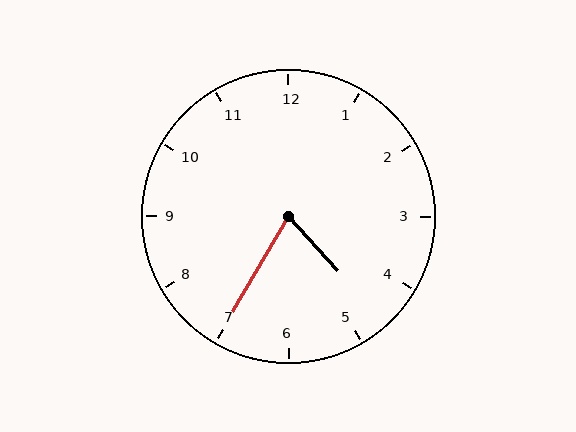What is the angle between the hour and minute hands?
Approximately 72 degrees.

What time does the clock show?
4:35.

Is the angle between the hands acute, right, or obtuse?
It is acute.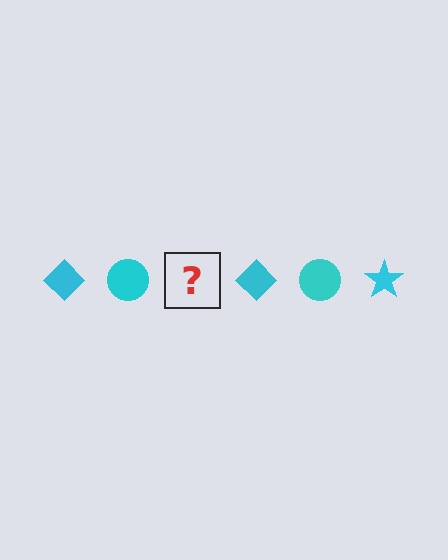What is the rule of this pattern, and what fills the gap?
The rule is that the pattern cycles through diamond, circle, star shapes in cyan. The gap should be filled with a cyan star.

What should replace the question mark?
The question mark should be replaced with a cyan star.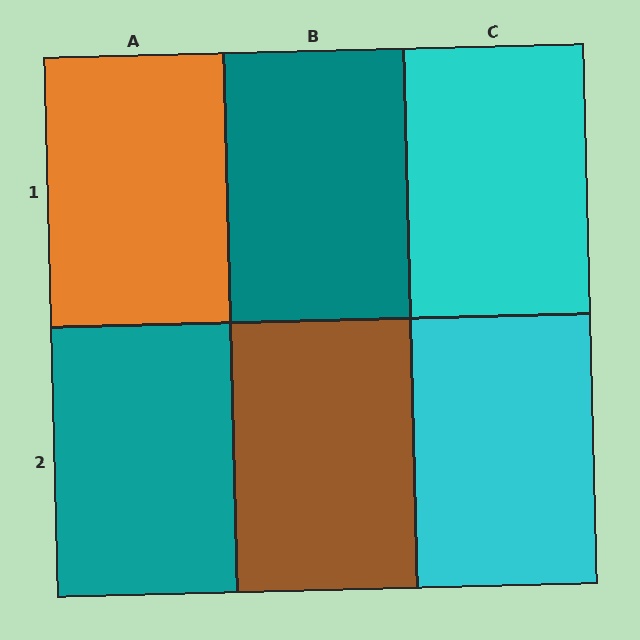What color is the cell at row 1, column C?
Cyan.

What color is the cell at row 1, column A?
Orange.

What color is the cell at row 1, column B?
Teal.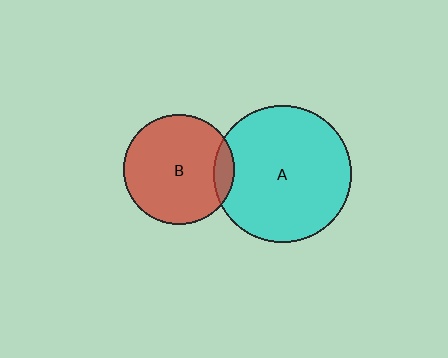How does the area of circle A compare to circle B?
Approximately 1.6 times.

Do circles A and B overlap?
Yes.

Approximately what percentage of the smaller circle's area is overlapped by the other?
Approximately 10%.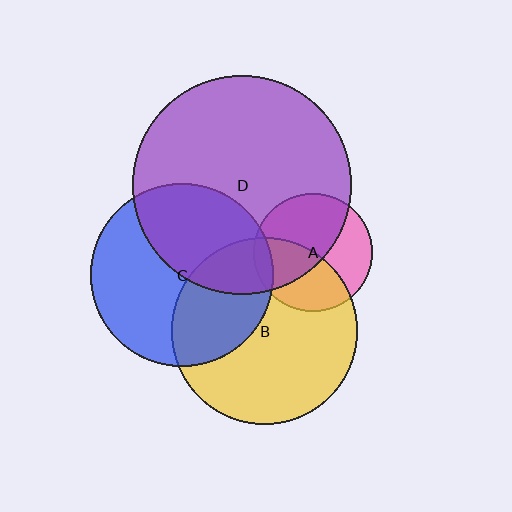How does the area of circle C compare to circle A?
Approximately 2.4 times.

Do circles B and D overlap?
Yes.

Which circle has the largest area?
Circle D (purple).